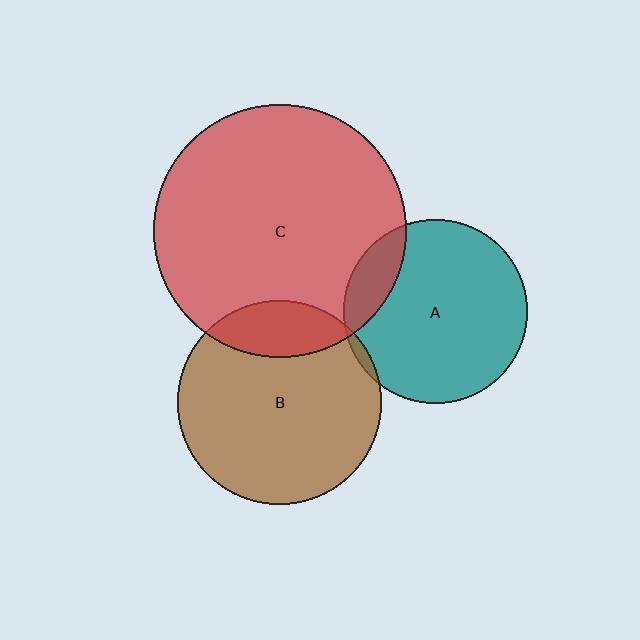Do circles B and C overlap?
Yes.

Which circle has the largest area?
Circle C (red).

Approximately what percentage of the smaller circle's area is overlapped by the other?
Approximately 20%.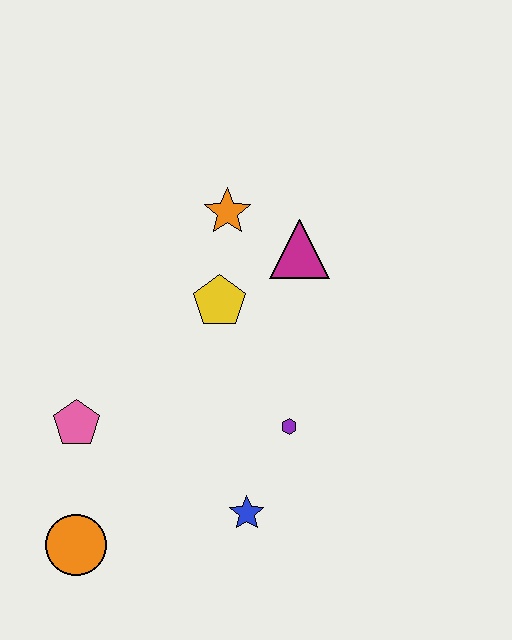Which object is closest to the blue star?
The purple hexagon is closest to the blue star.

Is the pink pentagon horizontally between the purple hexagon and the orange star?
No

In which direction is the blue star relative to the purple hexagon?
The blue star is below the purple hexagon.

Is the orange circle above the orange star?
No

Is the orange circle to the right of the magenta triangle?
No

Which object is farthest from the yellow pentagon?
The orange circle is farthest from the yellow pentagon.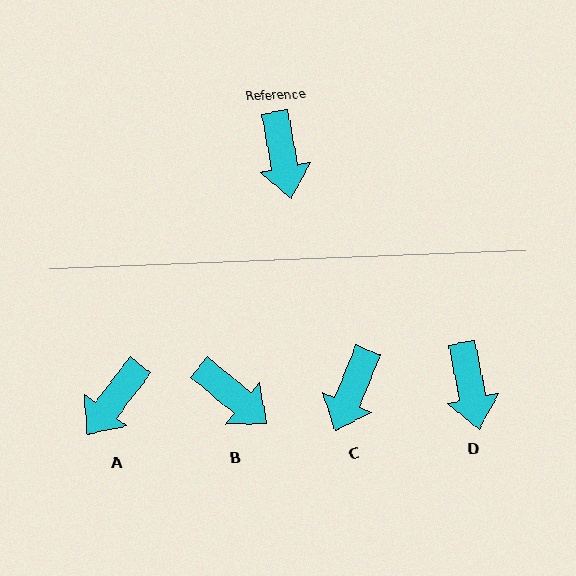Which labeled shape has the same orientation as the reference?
D.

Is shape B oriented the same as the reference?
No, it is off by about 39 degrees.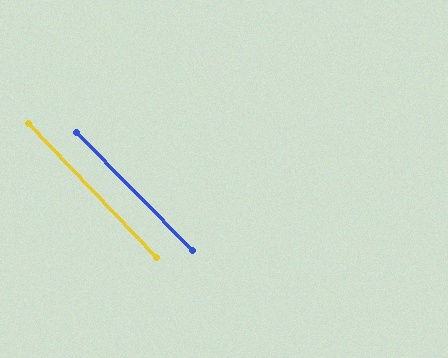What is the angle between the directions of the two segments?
Approximately 1 degree.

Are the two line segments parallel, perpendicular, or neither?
Parallel — their directions differ by only 1.0°.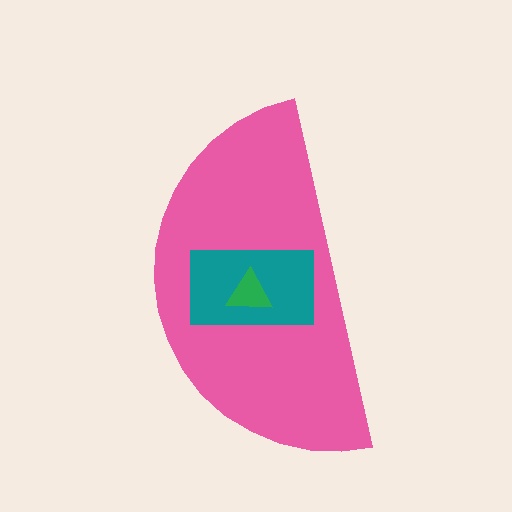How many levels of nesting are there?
3.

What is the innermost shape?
The green triangle.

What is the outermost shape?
The pink semicircle.